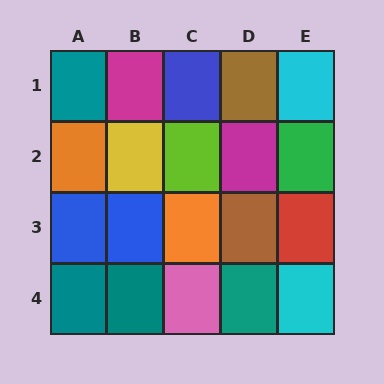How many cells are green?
1 cell is green.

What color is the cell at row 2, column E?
Green.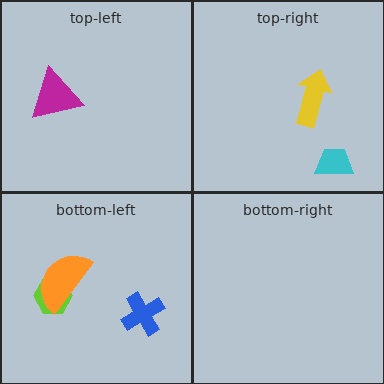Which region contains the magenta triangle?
The top-left region.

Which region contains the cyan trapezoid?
The top-right region.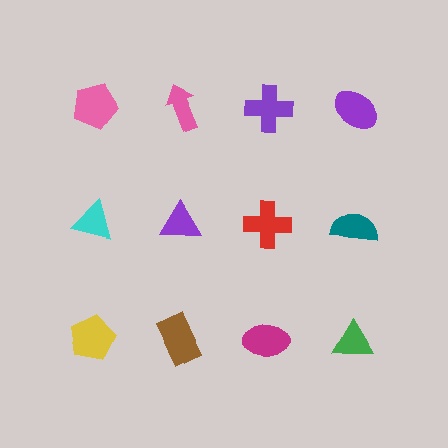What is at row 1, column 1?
A pink pentagon.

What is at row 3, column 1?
A yellow pentagon.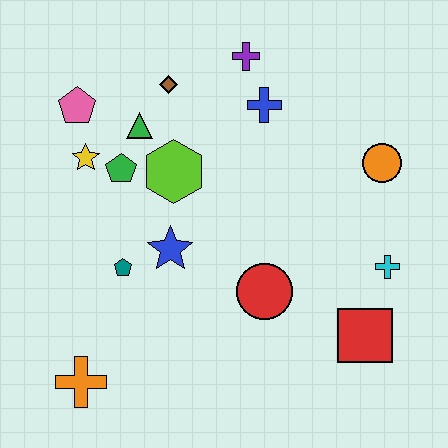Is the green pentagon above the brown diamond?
No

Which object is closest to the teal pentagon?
The blue star is closest to the teal pentagon.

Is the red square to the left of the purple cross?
No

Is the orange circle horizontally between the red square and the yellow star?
No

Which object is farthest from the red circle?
The pink pentagon is farthest from the red circle.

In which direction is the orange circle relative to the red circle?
The orange circle is above the red circle.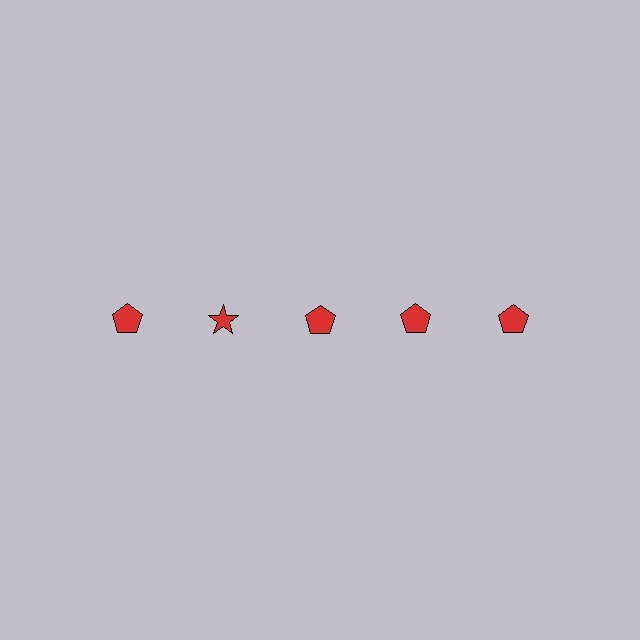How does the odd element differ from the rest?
It has a different shape: star instead of pentagon.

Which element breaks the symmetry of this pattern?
The red star in the top row, second from left column breaks the symmetry. All other shapes are red pentagons.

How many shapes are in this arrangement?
There are 5 shapes arranged in a grid pattern.